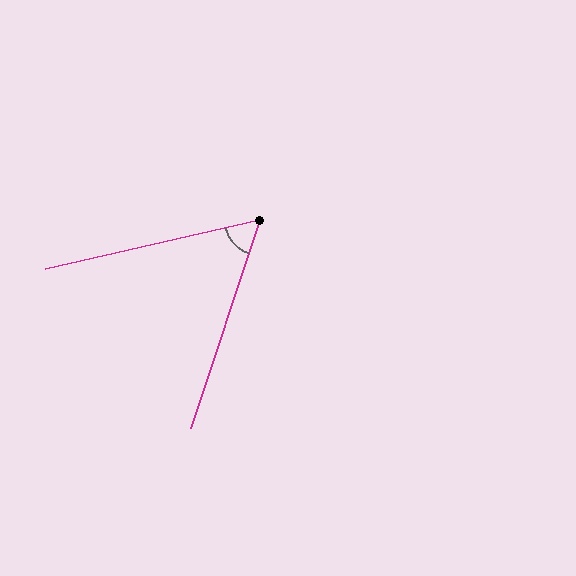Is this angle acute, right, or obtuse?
It is acute.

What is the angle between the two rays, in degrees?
Approximately 59 degrees.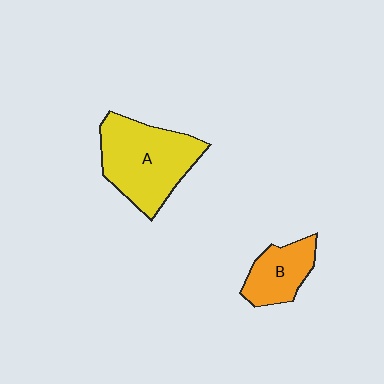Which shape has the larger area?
Shape A (yellow).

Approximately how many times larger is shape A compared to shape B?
Approximately 2.0 times.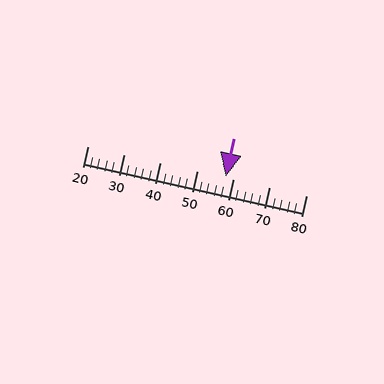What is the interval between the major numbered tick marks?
The major tick marks are spaced 10 units apart.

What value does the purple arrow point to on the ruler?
The purple arrow points to approximately 58.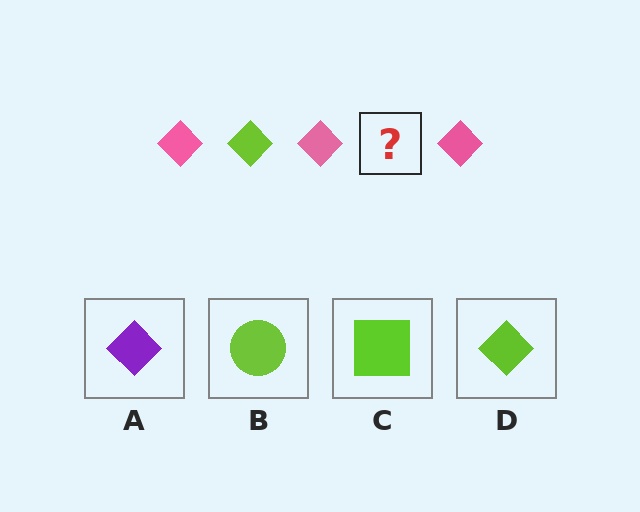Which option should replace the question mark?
Option D.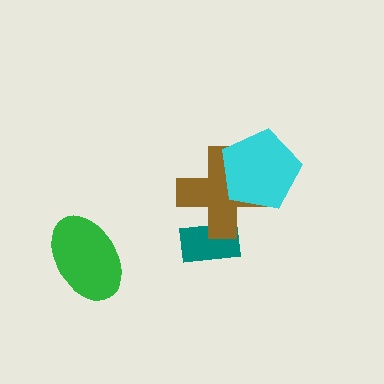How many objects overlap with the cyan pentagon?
1 object overlaps with the cyan pentagon.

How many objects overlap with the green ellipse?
0 objects overlap with the green ellipse.